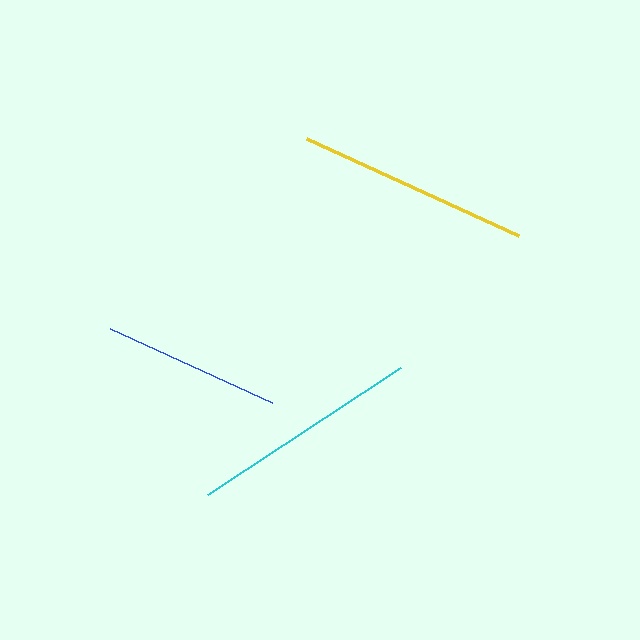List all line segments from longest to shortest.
From longest to shortest: yellow, cyan, blue.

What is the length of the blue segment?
The blue segment is approximately 178 pixels long.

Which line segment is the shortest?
The blue line is the shortest at approximately 178 pixels.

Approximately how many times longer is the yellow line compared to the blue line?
The yellow line is approximately 1.3 times the length of the blue line.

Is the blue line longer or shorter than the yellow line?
The yellow line is longer than the blue line.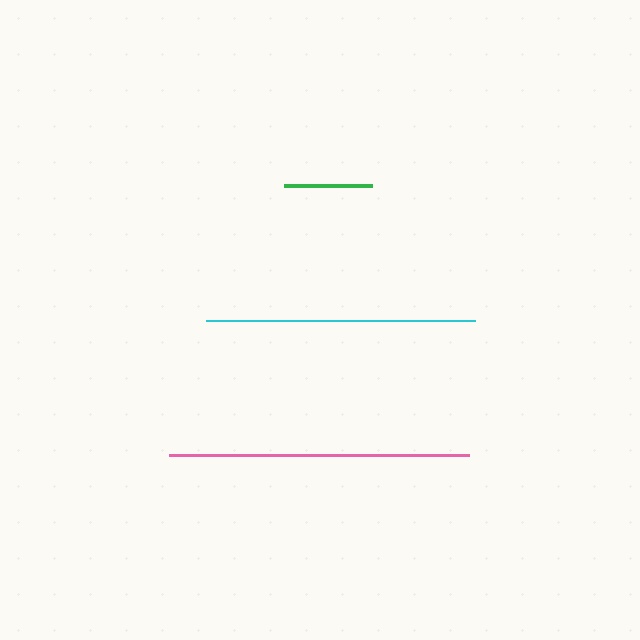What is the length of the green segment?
The green segment is approximately 88 pixels long.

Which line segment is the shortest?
The green line is the shortest at approximately 88 pixels.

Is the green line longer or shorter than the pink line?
The pink line is longer than the green line.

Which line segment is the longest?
The pink line is the longest at approximately 300 pixels.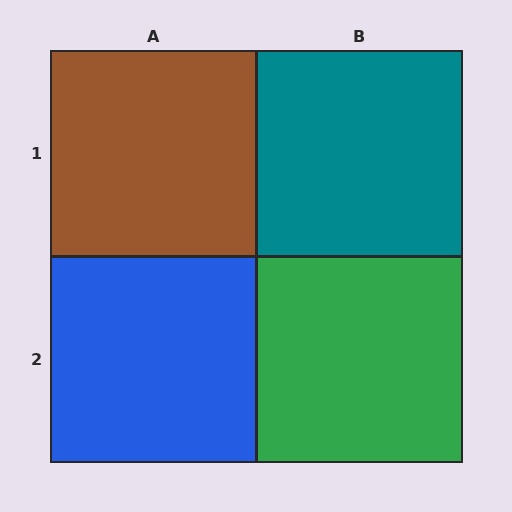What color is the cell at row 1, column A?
Brown.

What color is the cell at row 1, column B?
Teal.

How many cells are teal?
1 cell is teal.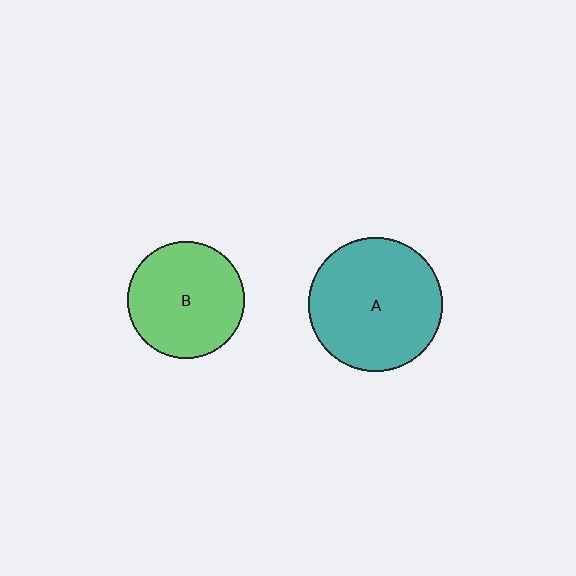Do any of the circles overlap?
No, none of the circles overlap.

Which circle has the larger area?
Circle A (teal).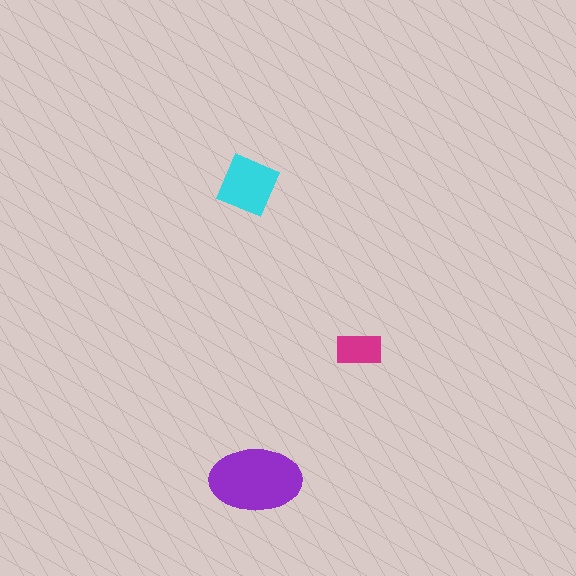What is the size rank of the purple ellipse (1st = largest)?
1st.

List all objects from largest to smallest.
The purple ellipse, the cyan diamond, the magenta rectangle.